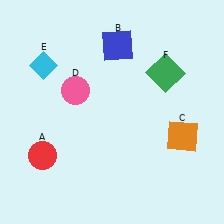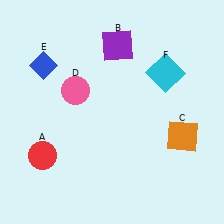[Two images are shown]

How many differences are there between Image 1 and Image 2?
There are 3 differences between the two images.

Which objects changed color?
B changed from blue to purple. E changed from cyan to blue. F changed from green to cyan.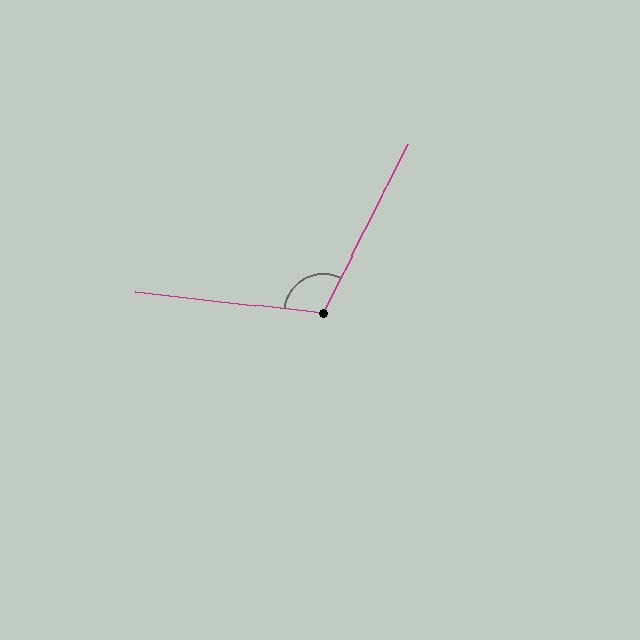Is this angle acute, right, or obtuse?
It is obtuse.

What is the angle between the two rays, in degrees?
Approximately 110 degrees.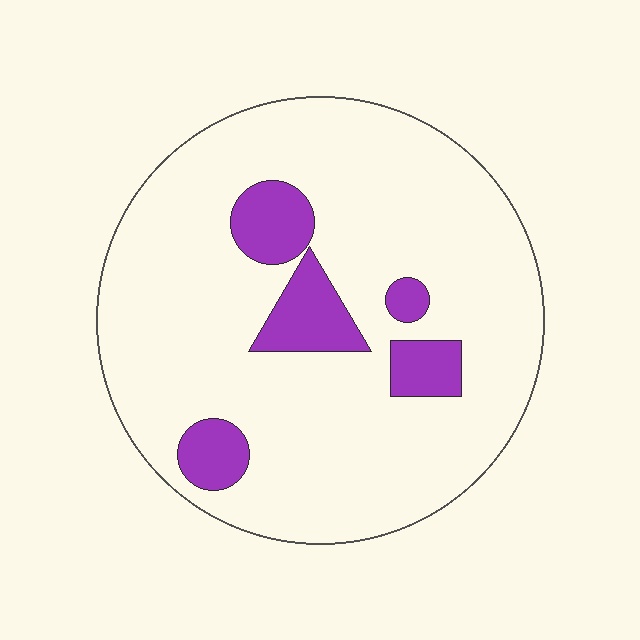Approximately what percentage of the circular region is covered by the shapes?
Approximately 15%.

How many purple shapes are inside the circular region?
5.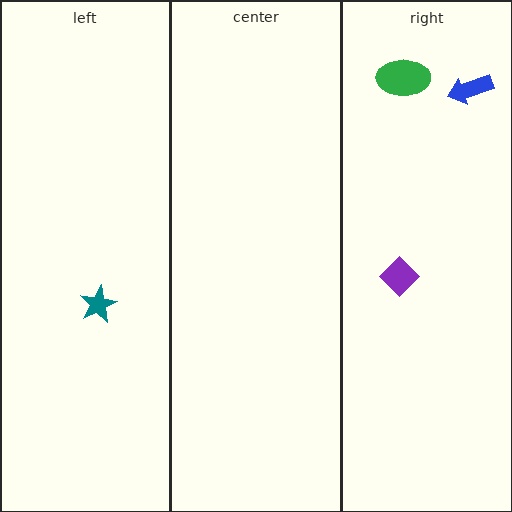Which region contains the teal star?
The left region.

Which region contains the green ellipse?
The right region.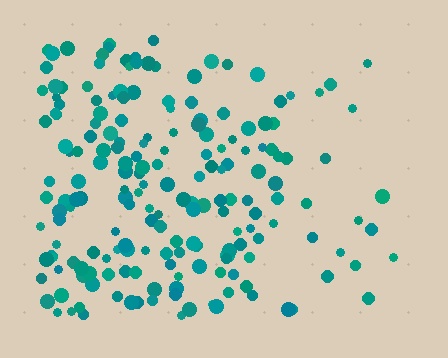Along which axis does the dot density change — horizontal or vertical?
Horizontal.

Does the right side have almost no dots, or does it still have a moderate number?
Still a moderate number, just noticeably fewer than the left.